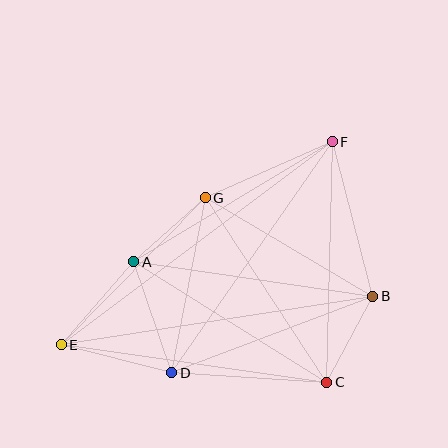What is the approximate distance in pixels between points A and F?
The distance between A and F is approximately 231 pixels.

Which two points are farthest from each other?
Points E and F are farthest from each other.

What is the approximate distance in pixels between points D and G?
The distance between D and G is approximately 178 pixels.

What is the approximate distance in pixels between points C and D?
The distance between C and D is approximately 155 pixels.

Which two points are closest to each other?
Points A and G are closest to each other.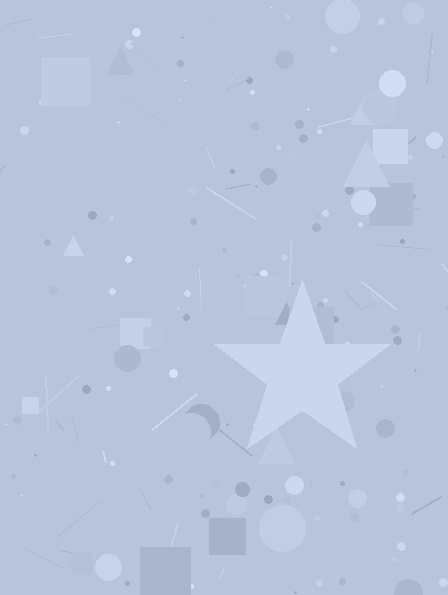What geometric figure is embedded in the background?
A star is embedded in the background.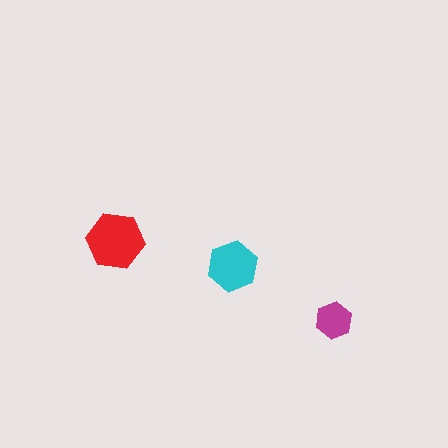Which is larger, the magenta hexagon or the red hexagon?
The red one.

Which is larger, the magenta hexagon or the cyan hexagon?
The cyan one.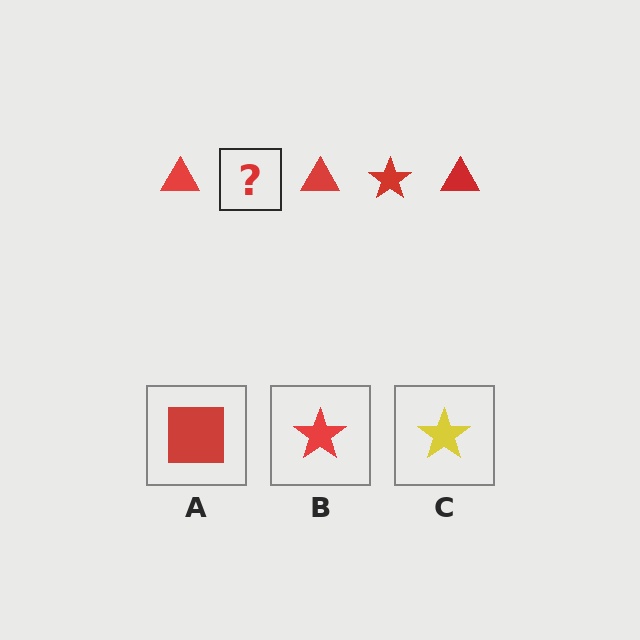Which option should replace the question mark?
Option B.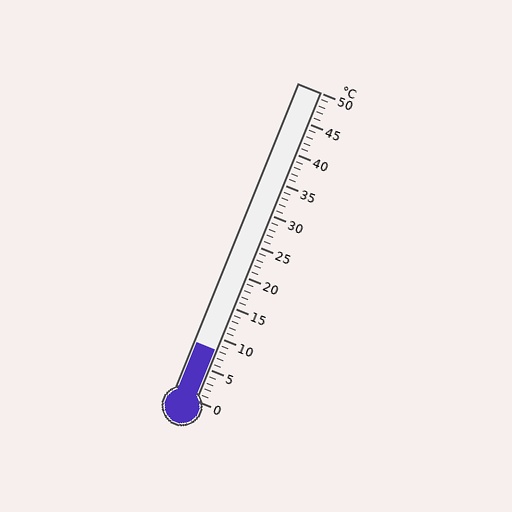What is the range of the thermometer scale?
The thermometer scale ranges from 0°C to 50°C.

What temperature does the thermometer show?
The thermometer shows approximately 8°C.